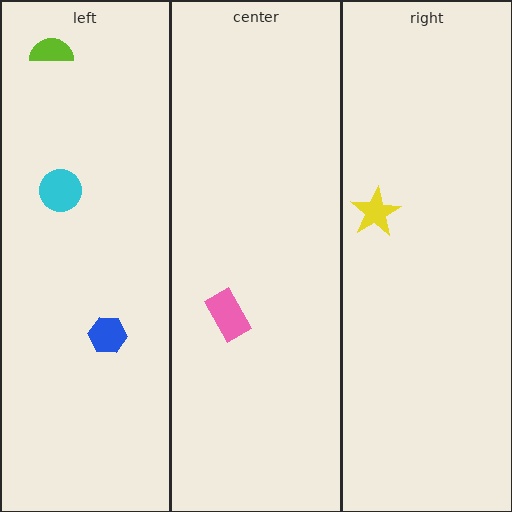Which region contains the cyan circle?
The left region.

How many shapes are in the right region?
1.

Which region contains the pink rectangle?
The center region.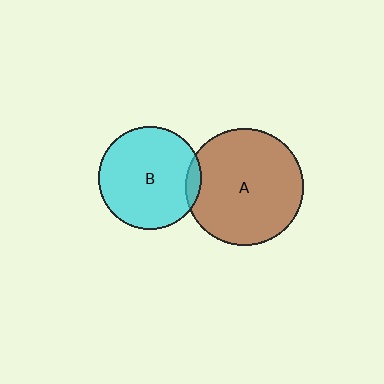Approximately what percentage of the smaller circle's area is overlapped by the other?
Approximately 5%.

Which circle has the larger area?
Circle A (brown).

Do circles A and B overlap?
Yes.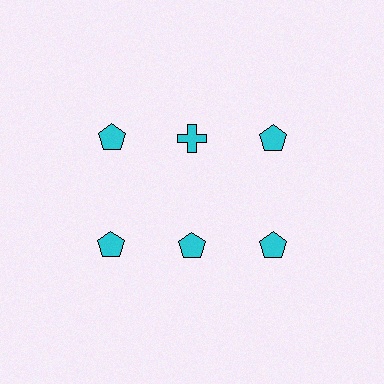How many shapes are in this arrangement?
There are 6 shapes arranged in a grid pattern.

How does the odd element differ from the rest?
It has a different shape: cross instead of pentagon.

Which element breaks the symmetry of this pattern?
The cyan cross in the top row, second from left column breaks the symmetry. All other shapes are cyan pentagons.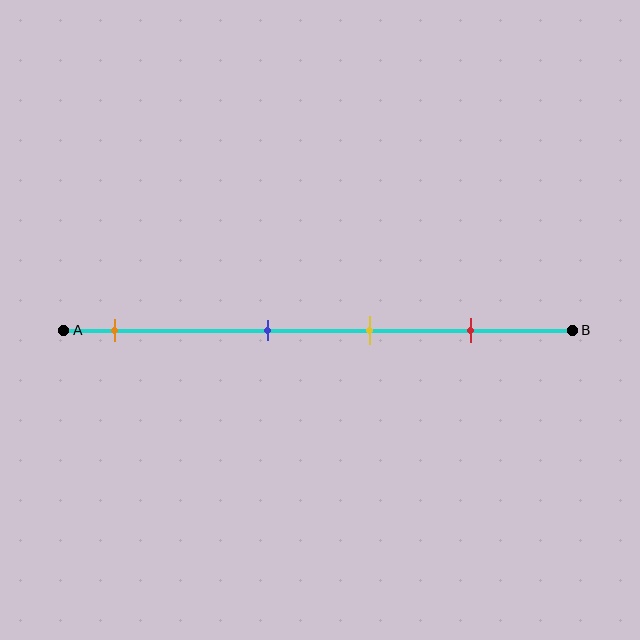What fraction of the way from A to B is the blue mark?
The blue mark is approximately 40% (0.4) of the way from A to B.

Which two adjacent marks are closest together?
The blue and yellow marks are the closest adjacent pair.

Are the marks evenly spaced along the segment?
No, the marks are not evenly spaced.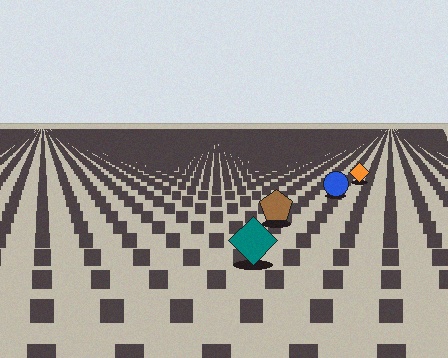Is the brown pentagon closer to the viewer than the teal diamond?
No. The teal diamond is closer — you can tell from the texture gradient: the ground texture is coarser near it.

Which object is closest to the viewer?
The teal diamond is closest. The texture marks near it are larger and more spread out.